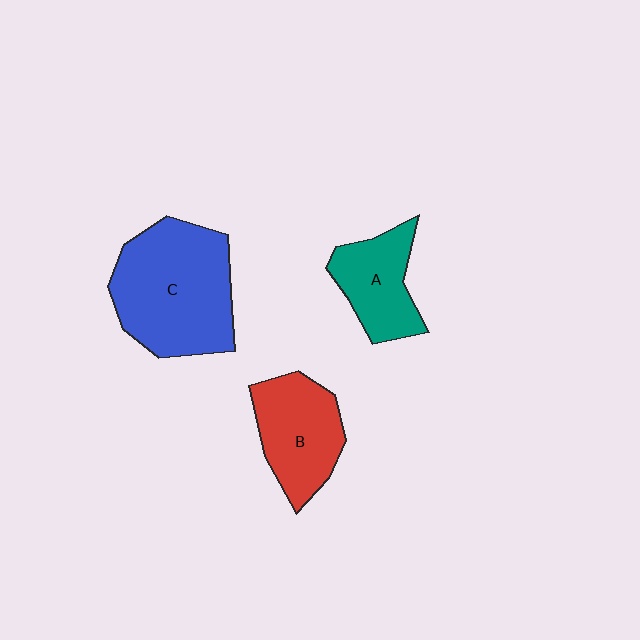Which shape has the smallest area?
Shape A (teal).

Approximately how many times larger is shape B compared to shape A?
Approximately 1.2 times.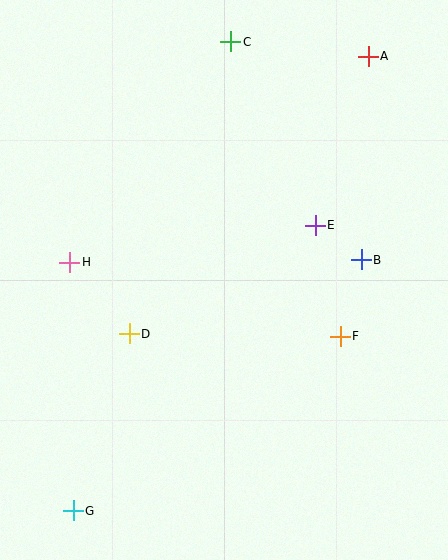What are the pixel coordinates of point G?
Point G is at (73, 511).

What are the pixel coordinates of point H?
Point H is at (70, 262).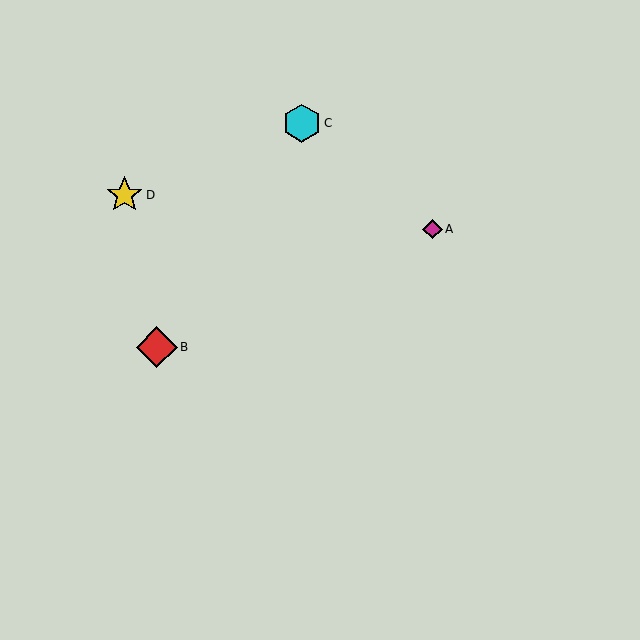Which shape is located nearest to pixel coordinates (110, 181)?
The yellow star (labeled D) at (125, 195) is nearest to that location.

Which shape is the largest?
The red diamond (labeled B) is the largest.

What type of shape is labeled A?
Shape A is a magenta diamond.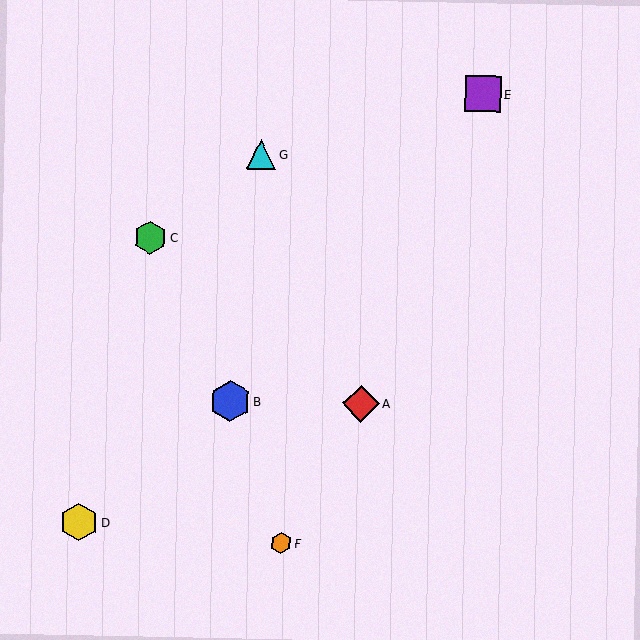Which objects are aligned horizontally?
Objects A, B are aligned horizontally.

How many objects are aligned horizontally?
2 objects (A, B) are aligned horizontally.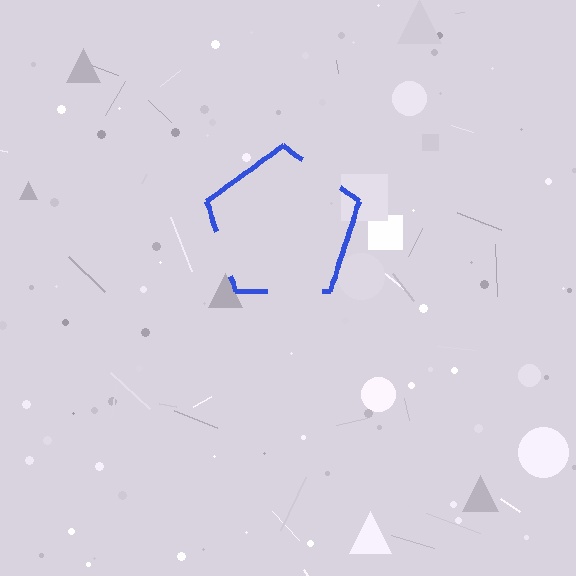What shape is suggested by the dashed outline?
The dashed outline suggests a pentagon.